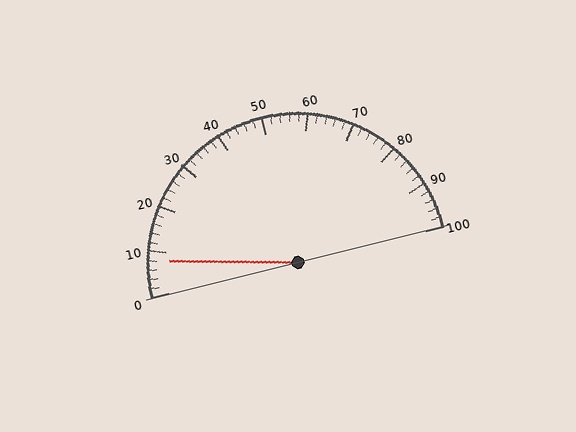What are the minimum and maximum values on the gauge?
The gauge ranges from 0 to 100.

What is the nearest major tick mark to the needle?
The nearest major tick mark is 10.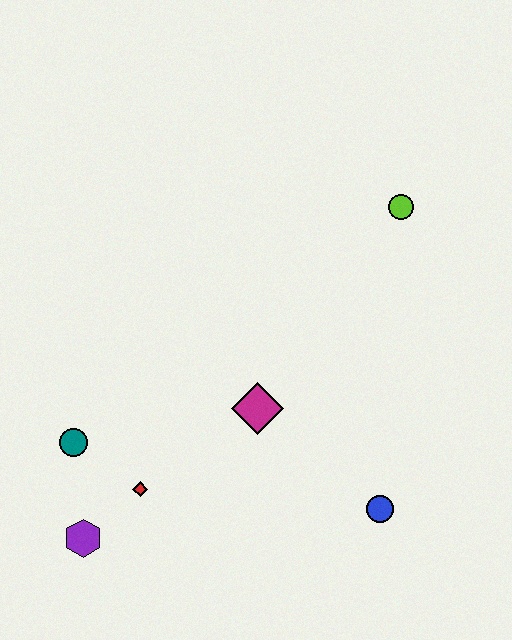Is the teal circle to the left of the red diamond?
Yes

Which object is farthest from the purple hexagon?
The lime circle is farthest from the purple hexagon.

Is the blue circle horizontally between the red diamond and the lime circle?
Yes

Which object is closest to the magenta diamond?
The red diamond is closest to the magenta diamond.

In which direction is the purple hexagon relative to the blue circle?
The purple hexagon is to the left of the blue circle.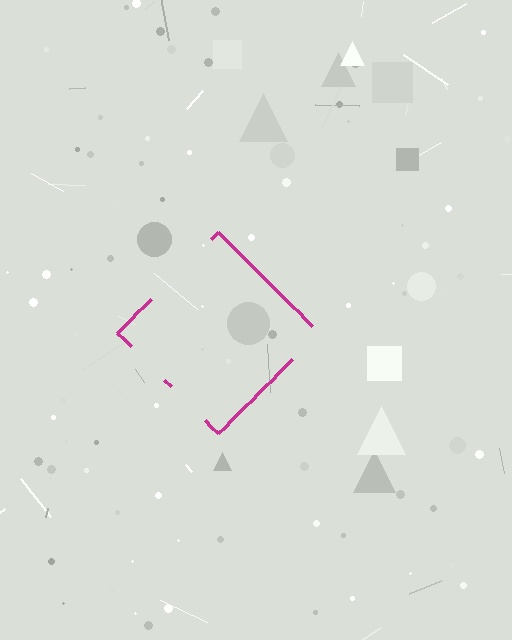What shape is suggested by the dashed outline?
The dashed outline suggests a diamond.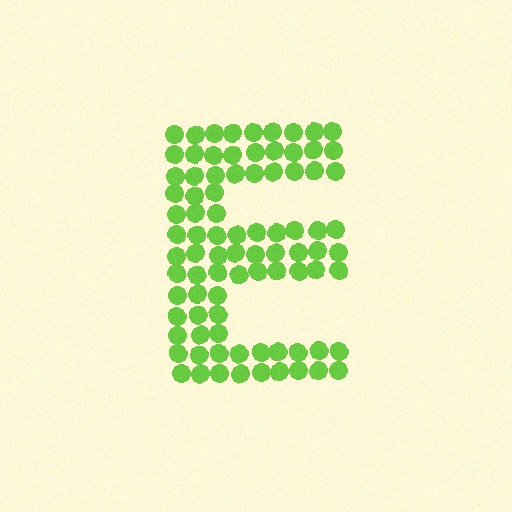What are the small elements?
The small elements are circles.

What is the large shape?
The large shape is the letter E.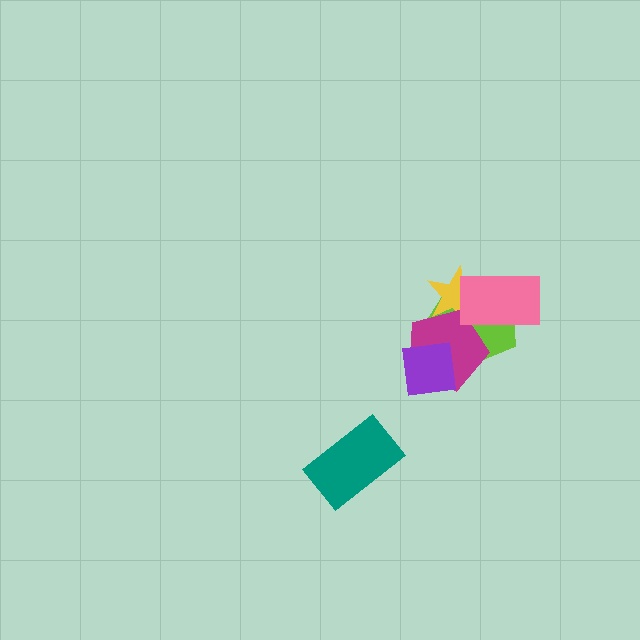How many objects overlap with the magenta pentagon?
4 objects overlap with the magenta pentagon.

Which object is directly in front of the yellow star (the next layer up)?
The magenta pentagon is directly in front of the yellow star.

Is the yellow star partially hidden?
Yes, it is partially covered by another shape.